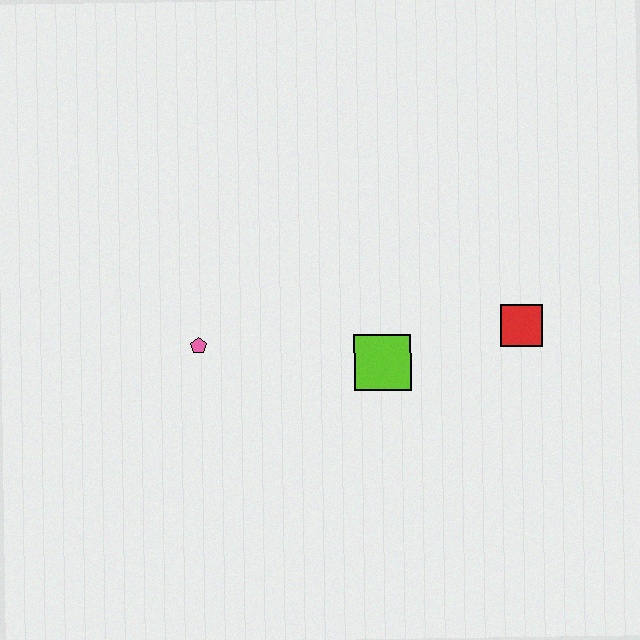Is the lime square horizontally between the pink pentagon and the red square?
Yes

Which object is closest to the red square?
The lime square is closest to the red square.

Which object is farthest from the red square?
The pink pentagon is farthest from the red square.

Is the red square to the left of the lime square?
No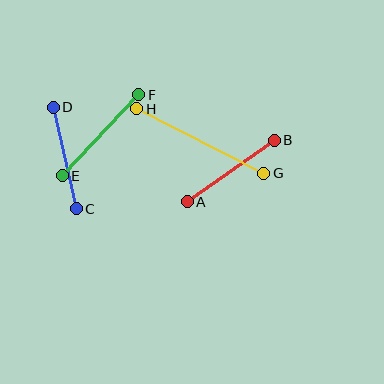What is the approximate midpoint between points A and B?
The midpoint is at approximately (231, 171) pixels.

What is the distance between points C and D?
The distance is approximately 104 pixels.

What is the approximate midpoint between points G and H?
The midpoint is at approximately (200, 141) pixels.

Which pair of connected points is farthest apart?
Points G and H are farthest apart.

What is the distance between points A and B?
The distance is approximately 107 pixels.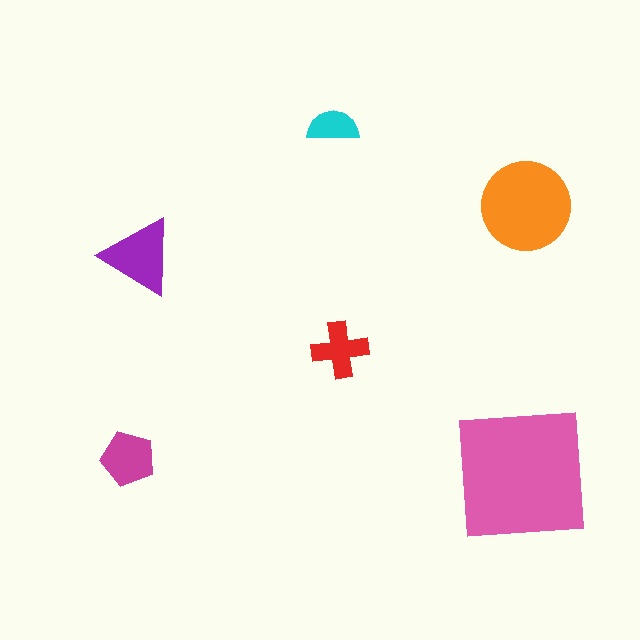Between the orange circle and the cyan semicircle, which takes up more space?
The orange circle.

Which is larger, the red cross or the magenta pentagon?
The magenta pentagon.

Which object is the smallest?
The cyan semicircle.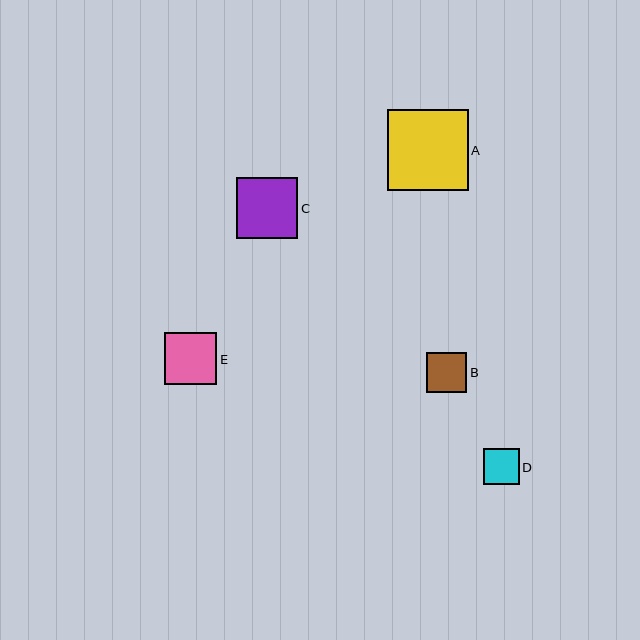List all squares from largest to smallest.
From largest to smallest: A, C, E, B, D.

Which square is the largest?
Square A is the largest with a size of approximately 81 pixels.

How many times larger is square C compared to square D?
Square C is approximately 1.7 times the size of square D.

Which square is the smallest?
Square D is the smallest with a size of approximately 36 pixels.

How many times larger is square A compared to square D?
Square A is approximately 2.2 times the size of square D.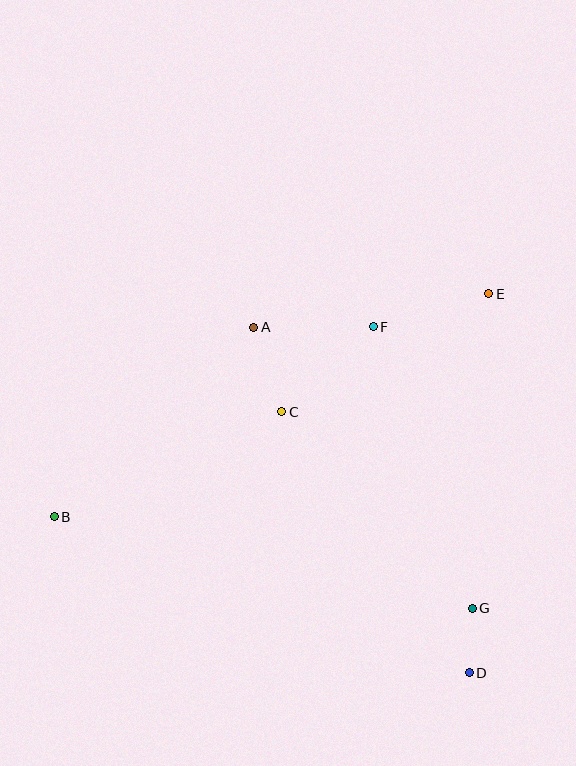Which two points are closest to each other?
Points D and G are closest to each other.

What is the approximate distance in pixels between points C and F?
The distance between C and F is approximately 125 pixels.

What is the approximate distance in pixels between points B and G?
The distance between B and G is approximately 428 pixels.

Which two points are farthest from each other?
Points B and E are farthest from each other.